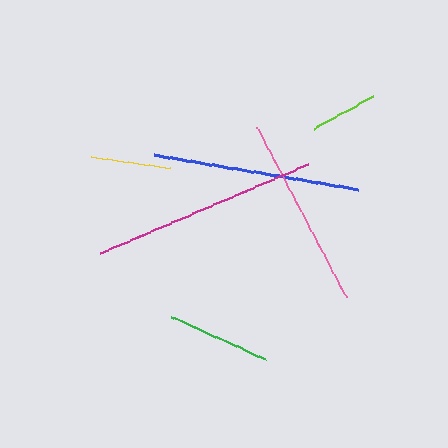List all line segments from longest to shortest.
From longest to shortest: magenta, blue, pink, green, yellow, lime.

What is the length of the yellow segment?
The yellow segment is approximately 80 pixels long.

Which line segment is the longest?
The magenta line is the longest at approximately 226 pixels.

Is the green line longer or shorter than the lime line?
The green line is longer than the lime line.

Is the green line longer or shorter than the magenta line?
The magenta line is longer than the green line.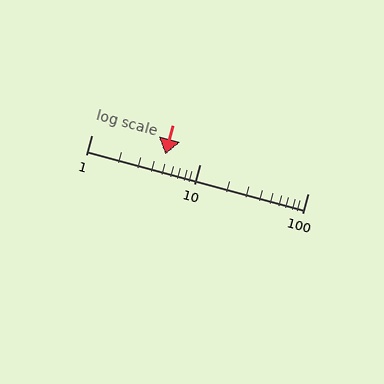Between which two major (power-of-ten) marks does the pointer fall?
The pointer is between 1 and 10.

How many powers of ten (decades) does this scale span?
The scale spans 2 decades, from 1 to 100.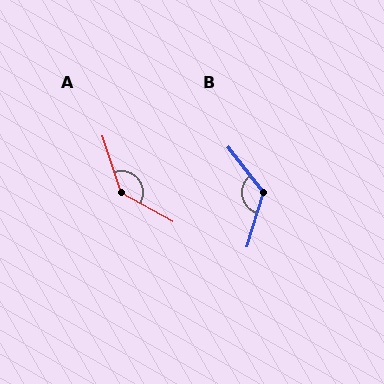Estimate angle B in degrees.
Approximately 125 degrees.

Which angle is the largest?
A, at approximately 138 degrees.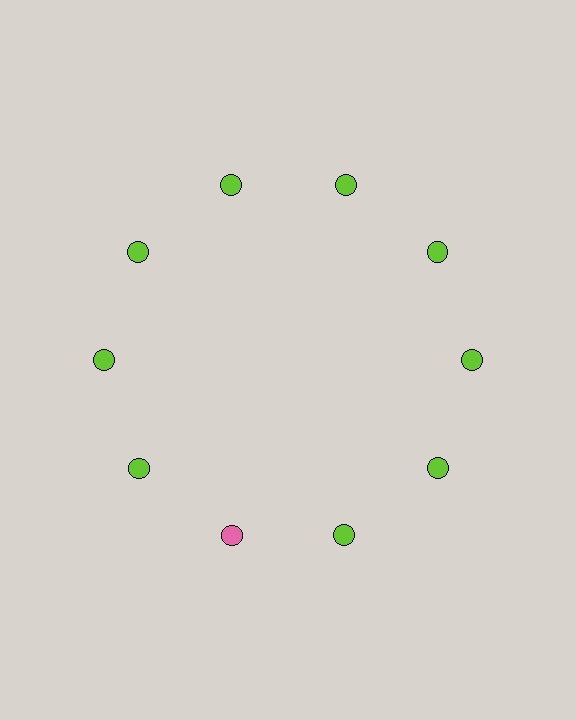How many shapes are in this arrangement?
There are 10 shapes arranged in a ring pattern.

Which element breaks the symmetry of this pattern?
The pink circle at roughly the 7 o'clock position breaks the symmetry. All other shapes are lime circles.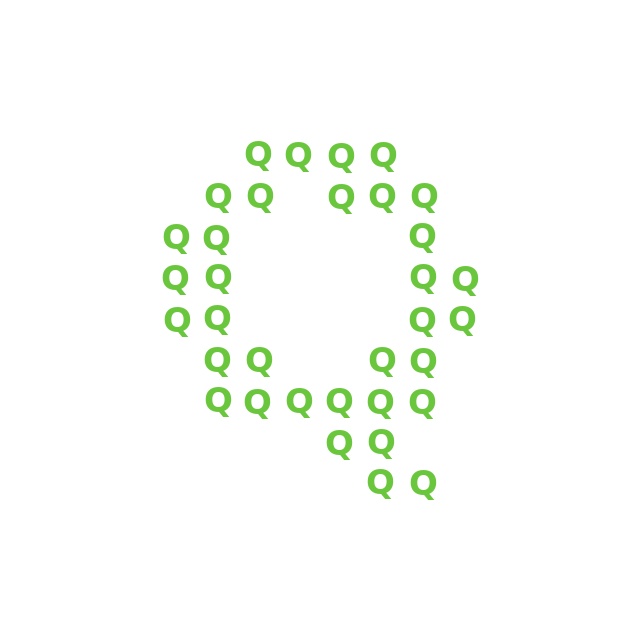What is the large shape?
The large shape is the letter Q.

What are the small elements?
The small elements are letter Q's.